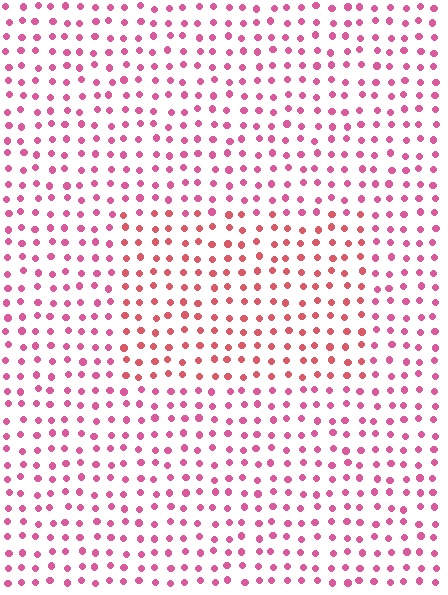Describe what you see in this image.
The image is filled with small pink elements in a uniform arrangement. A rectangle-shaped region is visible where the elements are tinted to a slightly different hue, forming a subtle color boundary.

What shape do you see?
I see a rectangle.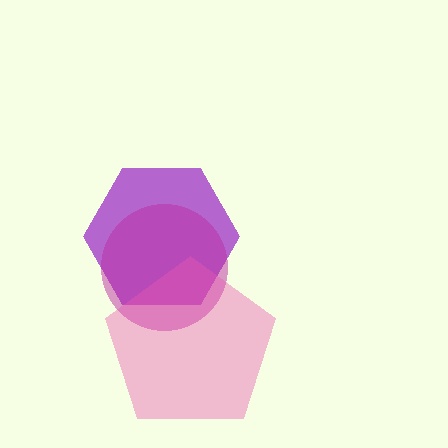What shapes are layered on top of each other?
The layered shapes are: a purple hexagon, a magenta circle, a pink pentagon.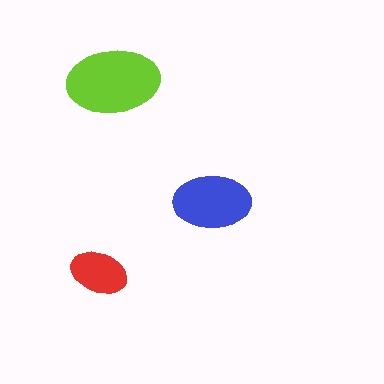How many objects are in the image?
There are 3 objects in the image.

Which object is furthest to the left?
The red ellipse is leftmost.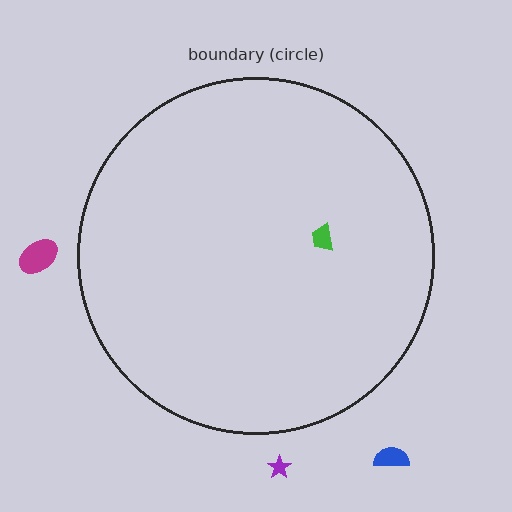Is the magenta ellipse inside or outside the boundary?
Outside.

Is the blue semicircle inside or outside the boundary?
Outside.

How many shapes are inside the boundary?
1 inside, 3 outside.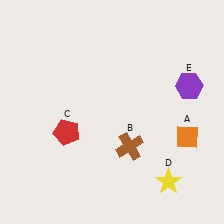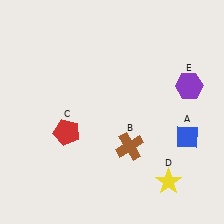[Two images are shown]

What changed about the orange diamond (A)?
In Image 1, A is orange. In Image 2, it changed to blue.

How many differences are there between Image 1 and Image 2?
There is 1 difference between the two images.